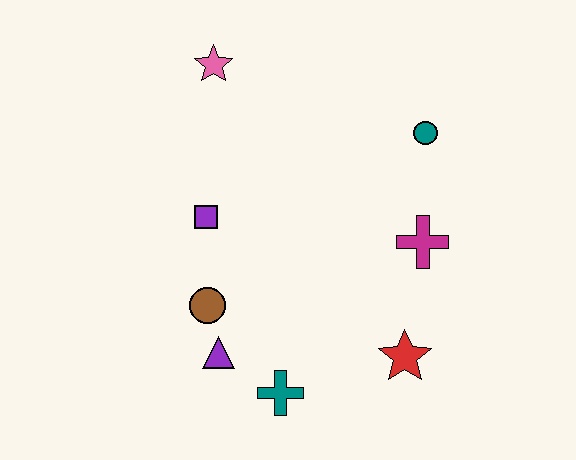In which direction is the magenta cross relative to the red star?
The magenta cross is above the red star.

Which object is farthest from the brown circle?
The teal circle is farthest from the brown circle.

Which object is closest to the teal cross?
The purple triangle is closest to the teal cross.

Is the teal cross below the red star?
Yes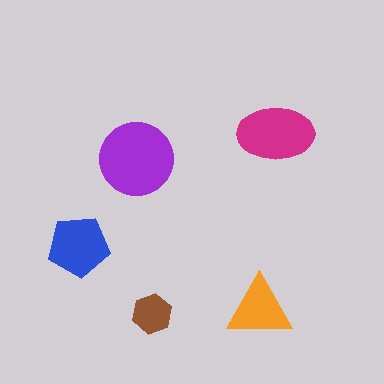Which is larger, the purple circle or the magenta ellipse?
The purple circle.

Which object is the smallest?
The brown hexagon.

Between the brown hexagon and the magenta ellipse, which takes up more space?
The magenta ellipse.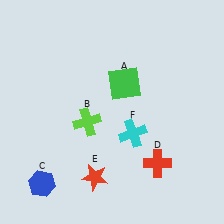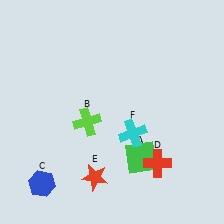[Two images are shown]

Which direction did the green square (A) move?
The green square (A) moved down.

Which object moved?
The green square (A) moved down.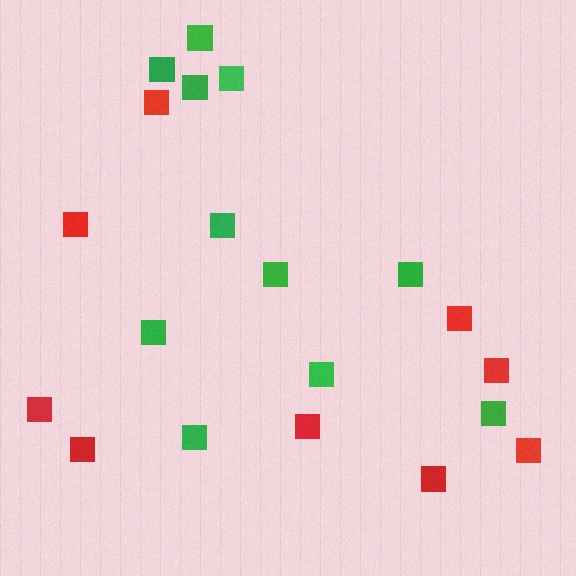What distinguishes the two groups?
There are 2 groups: one group of green squares (11) and one group of red squares (9).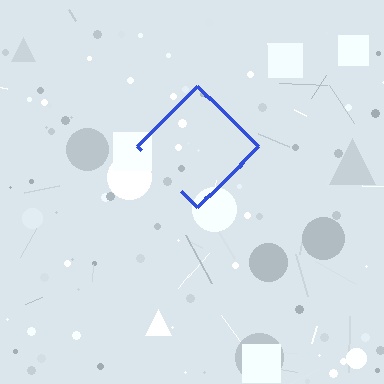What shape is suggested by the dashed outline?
The dashed outline suggests a diamond.